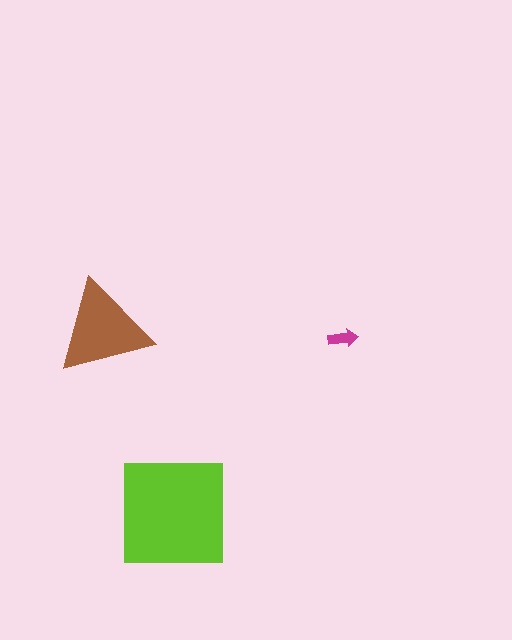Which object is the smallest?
The magenta arrow.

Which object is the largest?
The lime square.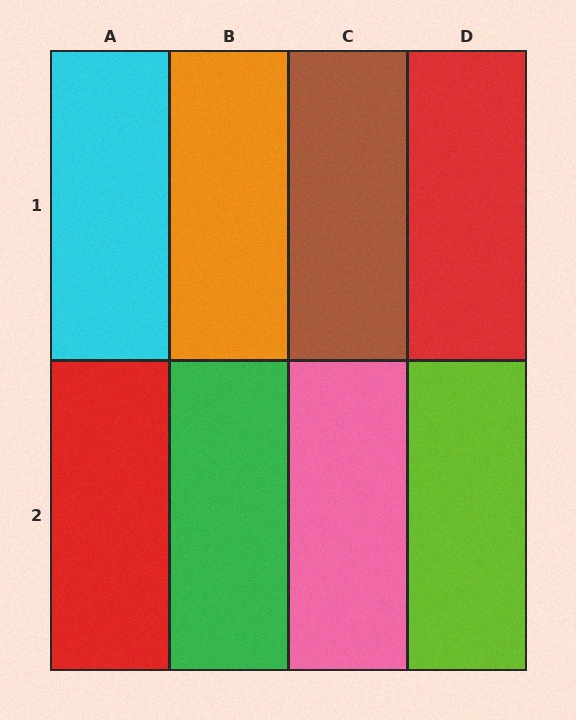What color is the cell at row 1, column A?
Cyan.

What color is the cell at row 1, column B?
Orange.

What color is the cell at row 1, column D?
Red.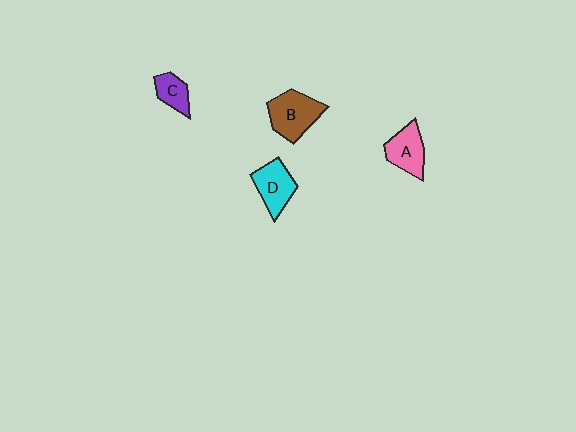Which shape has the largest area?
Shape B (brown).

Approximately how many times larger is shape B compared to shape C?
Approximately 1.9 times.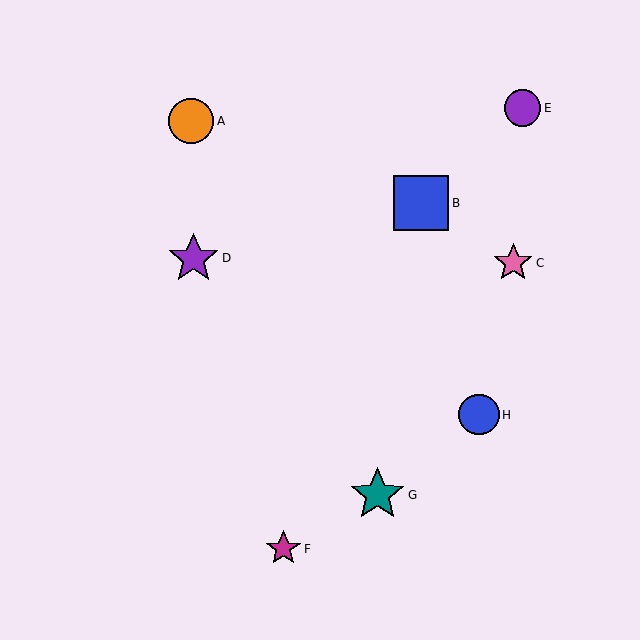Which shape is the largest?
The blue square (labeled B) is the largest.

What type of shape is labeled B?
Shape B is a blue square.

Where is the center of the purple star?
The center of the purple star is at (193, 258).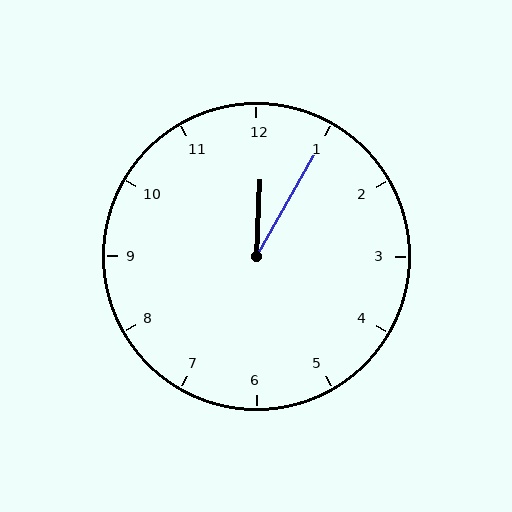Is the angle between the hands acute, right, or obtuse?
It is acute.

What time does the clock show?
12:05.